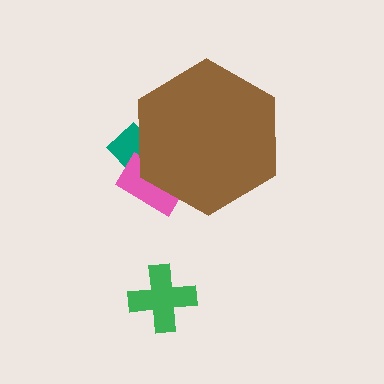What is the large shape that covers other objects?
A brown hexagon.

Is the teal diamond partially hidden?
Yes, the teal diamond is partially hidden behind the brown hexagon.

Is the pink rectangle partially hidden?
Yes, the pink rectangle is partially hidden behind the brown hexagon.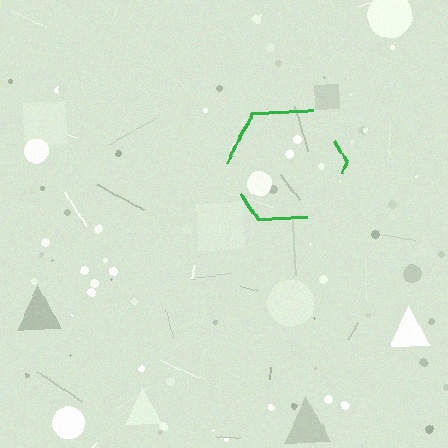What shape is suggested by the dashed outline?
The dashed outline suggests a hexagon.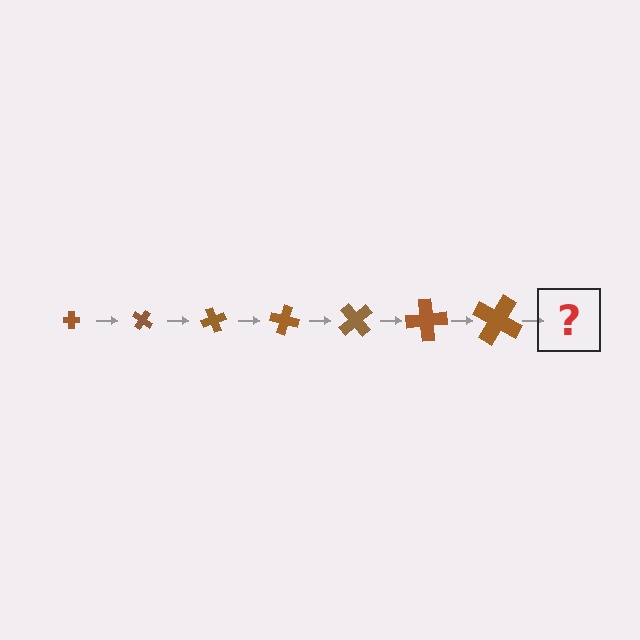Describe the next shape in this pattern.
It should be a cross, larger than the previous one and rotated 245 degrees from the start.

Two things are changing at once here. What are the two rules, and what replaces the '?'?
The two rules are that the cross grows larger each step and it rotates 35 degrees each step. The '?' should be a cross, larger than the previous one and rotated 245 degrees from the start.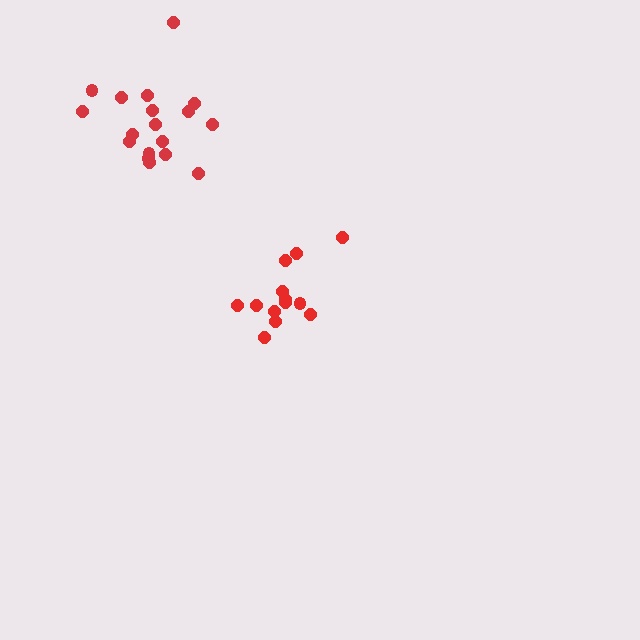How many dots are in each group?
Group 1: 13 dots, Group 2: 18 dots (31 total).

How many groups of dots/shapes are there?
There are 2 groups.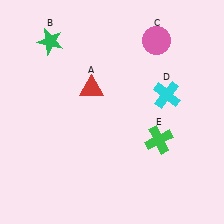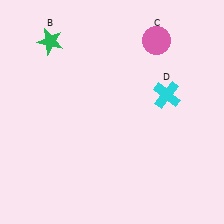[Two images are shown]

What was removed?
The green cross (E), the red triangle (A) were removed in Image 2.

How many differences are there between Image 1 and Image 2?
There are 2 differences between the two images.